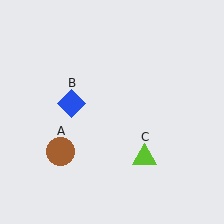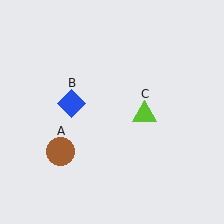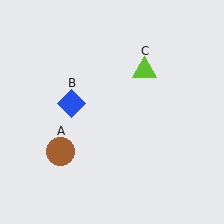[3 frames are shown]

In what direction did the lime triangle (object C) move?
The lime triangle (object C) moved up.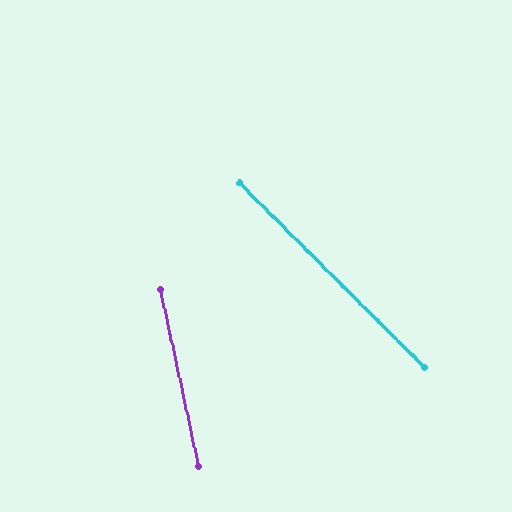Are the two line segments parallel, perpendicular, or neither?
Neither parallel nor perpendicular — they differ by about 33°.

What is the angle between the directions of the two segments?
Approximately 33 degrees.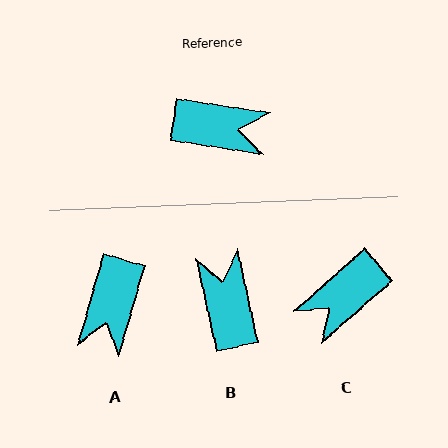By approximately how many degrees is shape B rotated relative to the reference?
Approximately 112 degrees counter-clockwise.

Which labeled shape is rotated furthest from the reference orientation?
C, about 130 degrees away.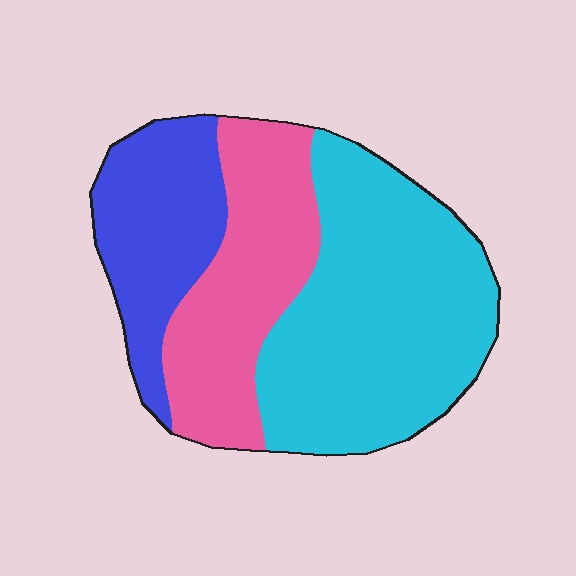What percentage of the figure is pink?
Pink takes up about one quarter (1/4) of the figure.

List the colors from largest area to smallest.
From largest to smallest: cyan, pink, blue.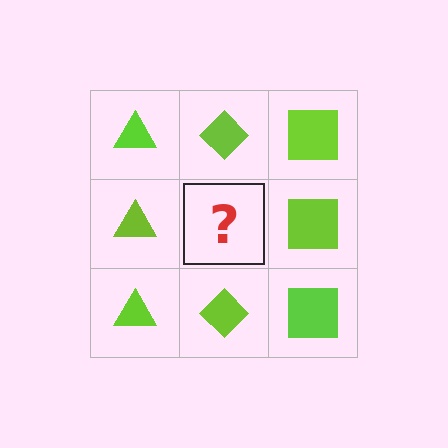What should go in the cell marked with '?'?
The missing cell should contain a lime diamond.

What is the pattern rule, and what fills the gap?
The rule is that each column has a consistent shape. The gap should be filled with a lime diamond.